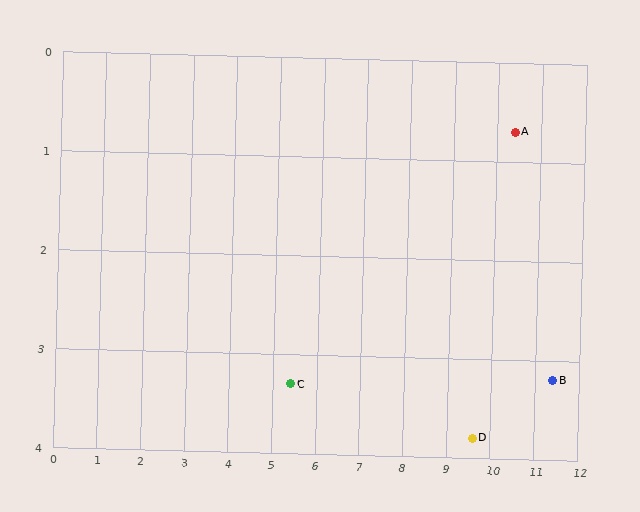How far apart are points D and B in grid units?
Points D and B are about 1.9 grid units apart.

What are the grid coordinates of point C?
Point C is at approximately (5.4, 3.3).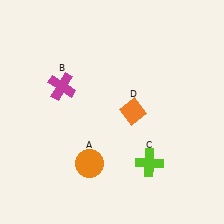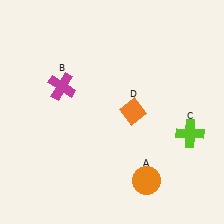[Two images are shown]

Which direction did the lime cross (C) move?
The lime cross (C) moved right.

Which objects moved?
The objects that moved are: the orange circle (A), the lime cross (C).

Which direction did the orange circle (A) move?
The orange circle (A) moved right.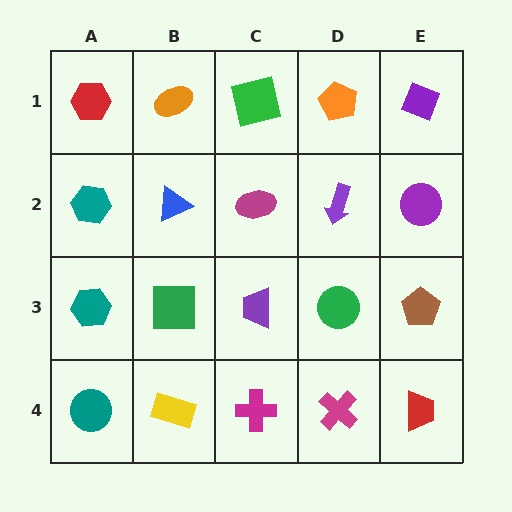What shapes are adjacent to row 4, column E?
A brown pentagon (row 3, column E), a magenta cross (row 4, column D).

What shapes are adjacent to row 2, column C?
A green square (row 1, column C), a purple trapezoid (row 3, column C), a blue triangle (row 2, column B), a purple arrow (row 2, column D).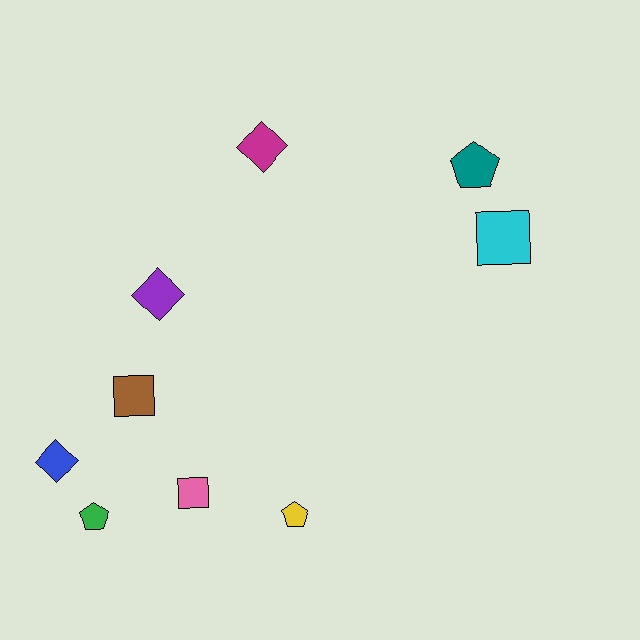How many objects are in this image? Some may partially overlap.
There are 9 objects.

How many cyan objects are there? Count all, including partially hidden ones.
There is 1 cyan object.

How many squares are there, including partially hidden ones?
There are 3 squares.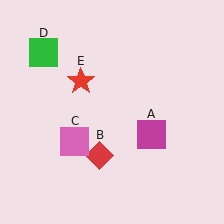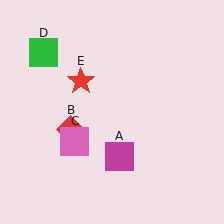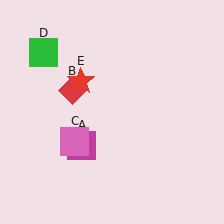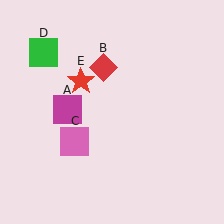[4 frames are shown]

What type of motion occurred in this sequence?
The magenta square (object A), red diamond (object B) rotated clockwise around the center of the scene.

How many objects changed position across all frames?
2 objects changed position: magenta square (object A), red diamond (object B).